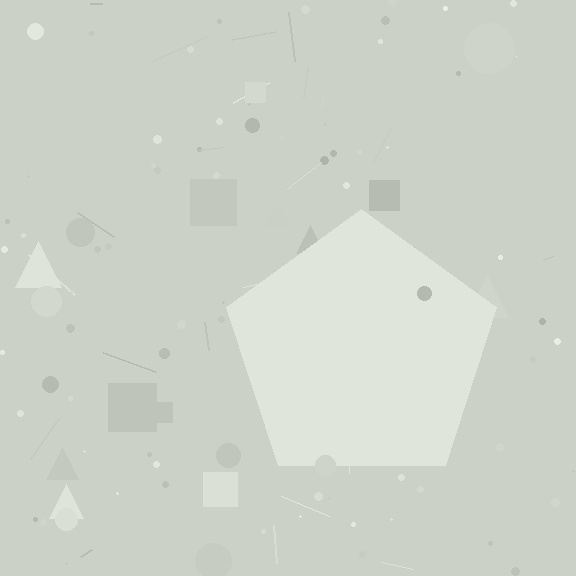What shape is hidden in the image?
A pentagon is hidden in the image.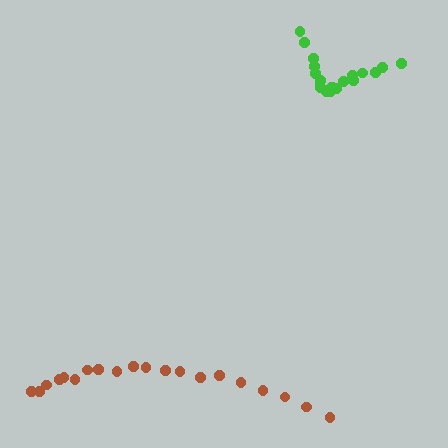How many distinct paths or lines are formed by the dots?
There are 2 distinct paths.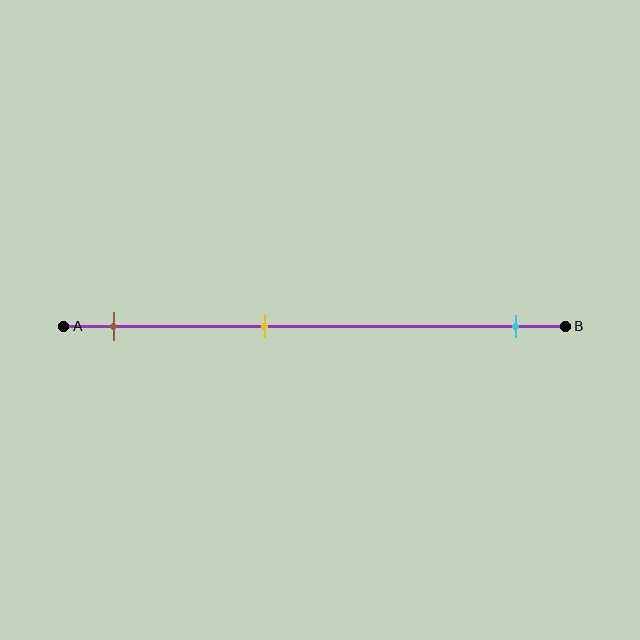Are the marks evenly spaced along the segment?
No, the marks are not evenly spaced.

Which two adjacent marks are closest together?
The brown and yellow marks are the closest adjacent pair.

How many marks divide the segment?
There are 3 marks dividing the segment.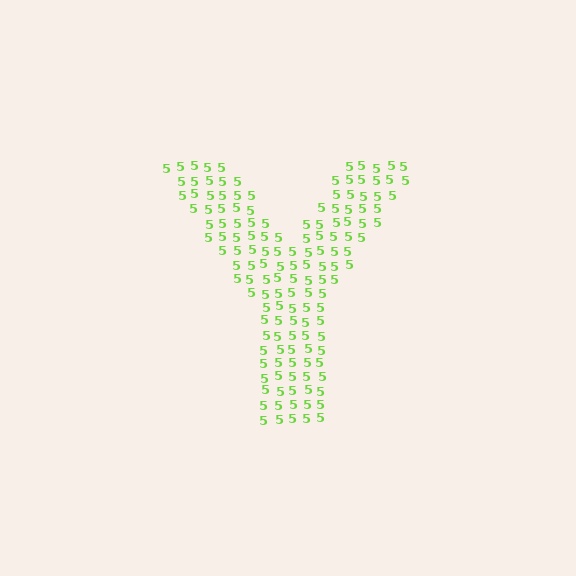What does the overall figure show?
The overall figure shows the letter Y.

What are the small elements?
The small elements are digit 5's.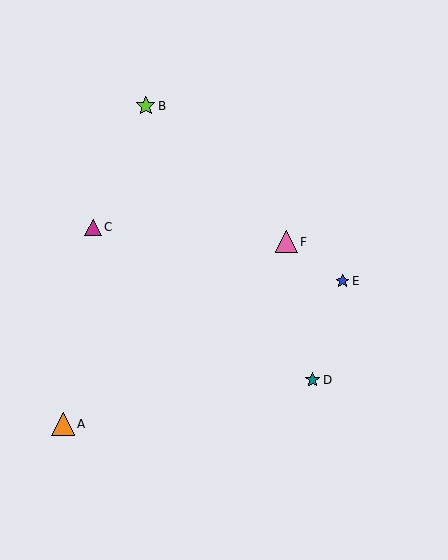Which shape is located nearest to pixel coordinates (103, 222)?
The magenta triangle (labeled C) at (93, 227) is nearest to that location.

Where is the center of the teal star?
The center of the teal star is at (312, 380).